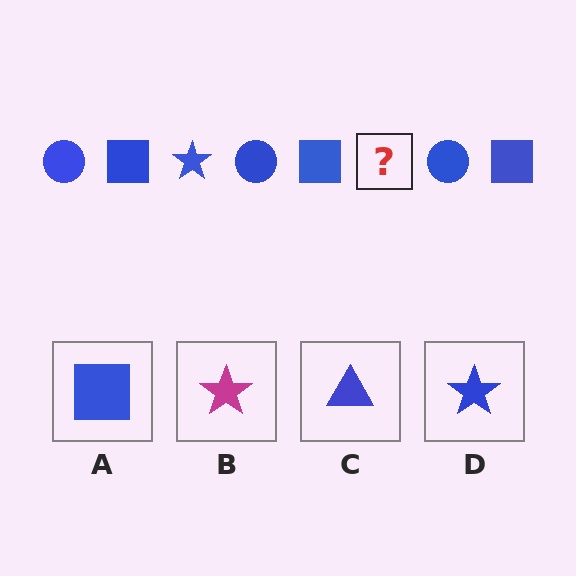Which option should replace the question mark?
Option D.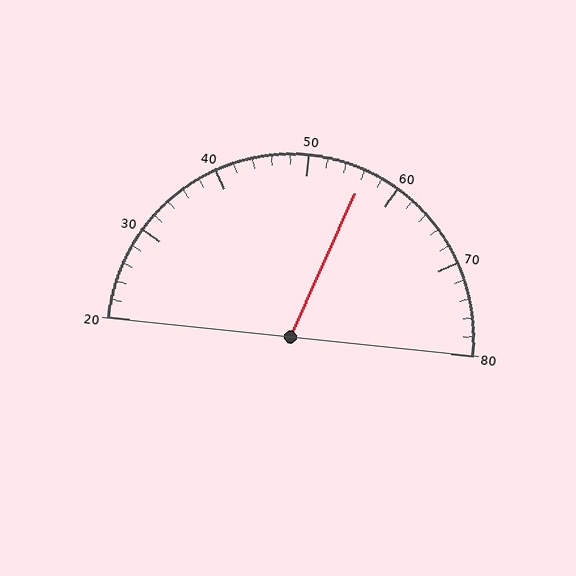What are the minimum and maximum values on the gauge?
The gauge ranges from 20 to 80.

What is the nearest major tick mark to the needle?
The nearest major tick mark is 60.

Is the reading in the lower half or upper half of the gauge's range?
The reading is in the upper half of the range (20 to 80).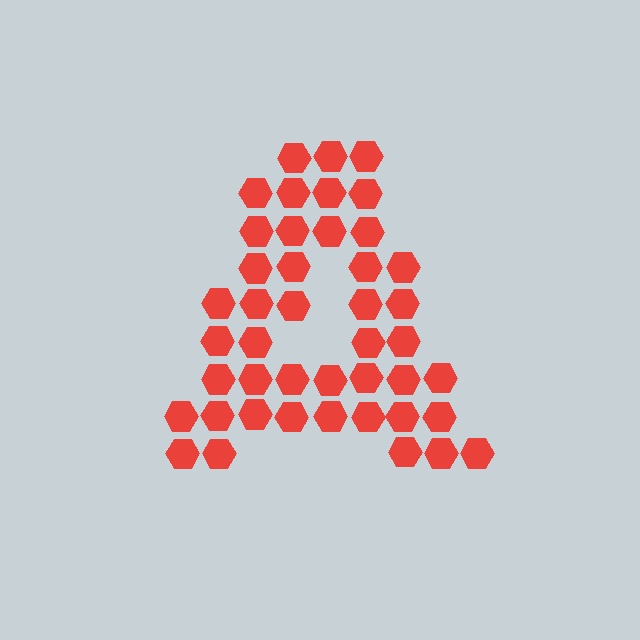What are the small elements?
The small elements are hexagons.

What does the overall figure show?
The overall figure shows the letter A.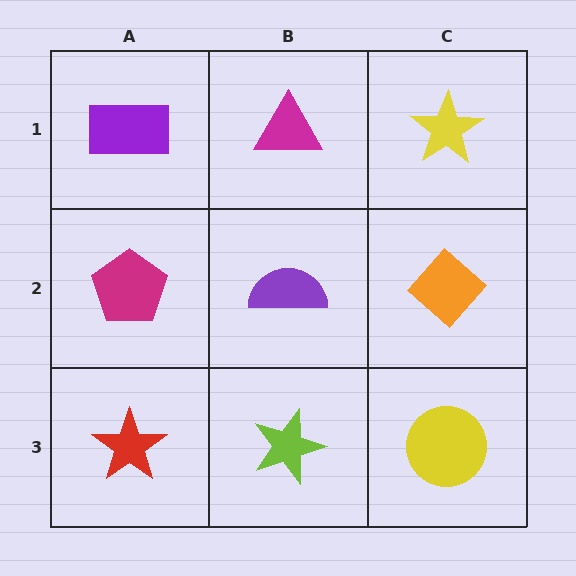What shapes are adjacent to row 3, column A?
A magenta pentagon (row 2, column A), a lime star (row 3, column B).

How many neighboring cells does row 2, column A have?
3.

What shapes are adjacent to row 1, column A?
A magenta pentagon (row 2, column A), a magenta triangle (row 1, column B).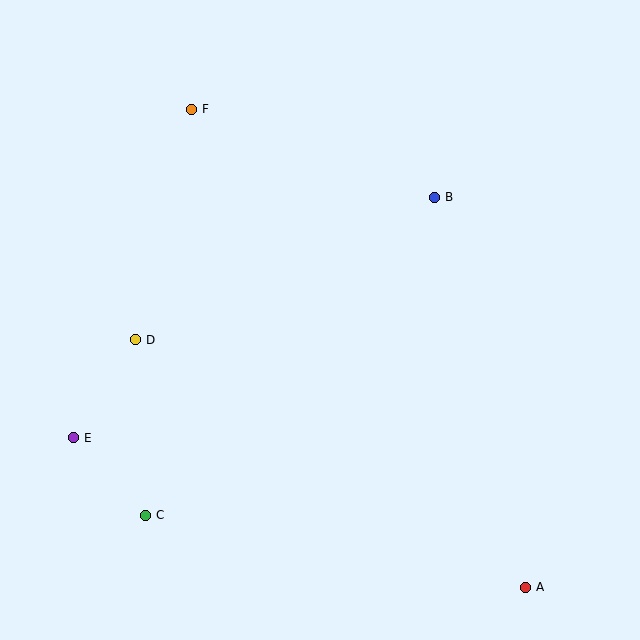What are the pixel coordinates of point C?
Point C is at (146, 515).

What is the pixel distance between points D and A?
The distance between D and A is 462 pixels.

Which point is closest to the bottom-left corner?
Point C is closest to the bottom-left corner.